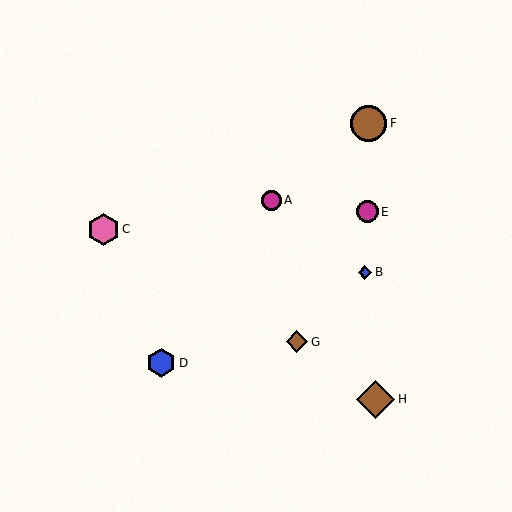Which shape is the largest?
The brown diamond (labeled H) is the largest.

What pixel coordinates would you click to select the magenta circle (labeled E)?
Click at (367, 212) to select the magenta circle E.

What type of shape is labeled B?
Shape B is a blue diamond.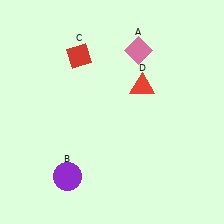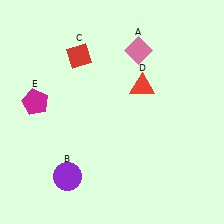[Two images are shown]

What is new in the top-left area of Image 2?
A magenta pentagon (E) was added in the top-left area of Image 2.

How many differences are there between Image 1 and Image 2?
There is 1 difference between the two images.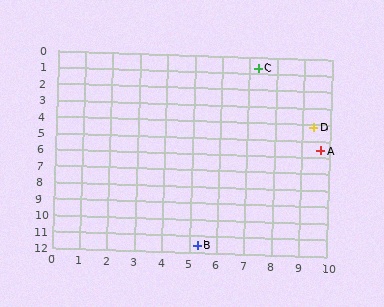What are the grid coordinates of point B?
Point B is at approximately (5.3, 11.6).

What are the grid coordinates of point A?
Point A is at approximately (9.7, 5.6).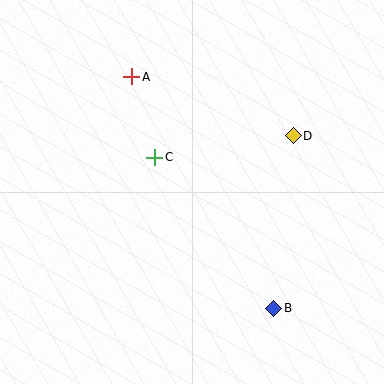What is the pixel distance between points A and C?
The distance between A and C is 83 pixels.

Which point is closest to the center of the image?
Point C at (155, 157) is closest to the center.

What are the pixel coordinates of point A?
Point A is at (132, 77).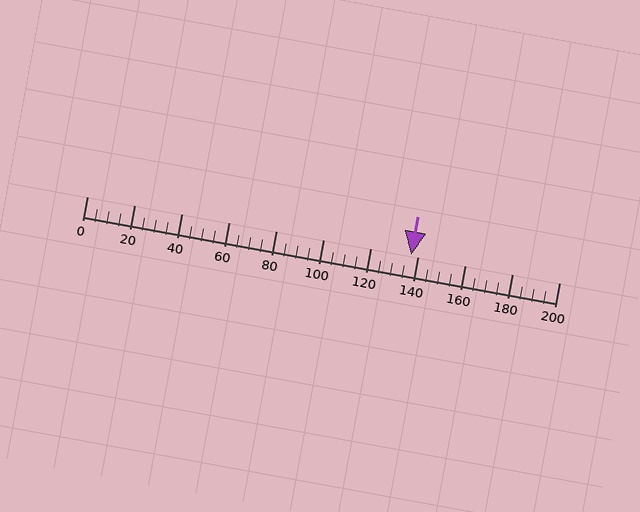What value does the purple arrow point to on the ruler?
The purple arrow points to approximately 137.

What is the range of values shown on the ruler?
The ruler shows values from 0 to 200.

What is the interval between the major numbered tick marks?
The major tick marks are spaced 20 units apart.